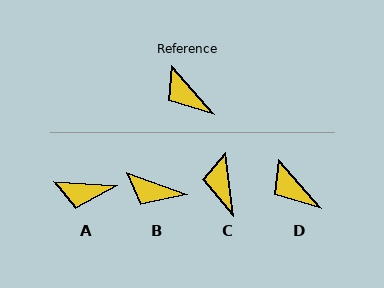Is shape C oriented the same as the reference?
No, it is off by about 35 degrees.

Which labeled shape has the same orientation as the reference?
D.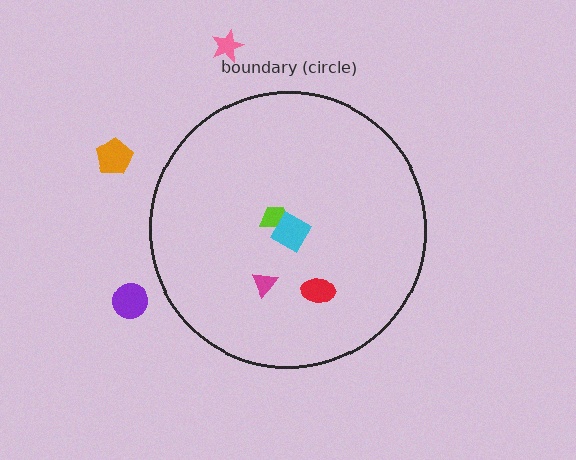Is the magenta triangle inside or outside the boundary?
Inside.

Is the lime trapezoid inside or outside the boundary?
Inside.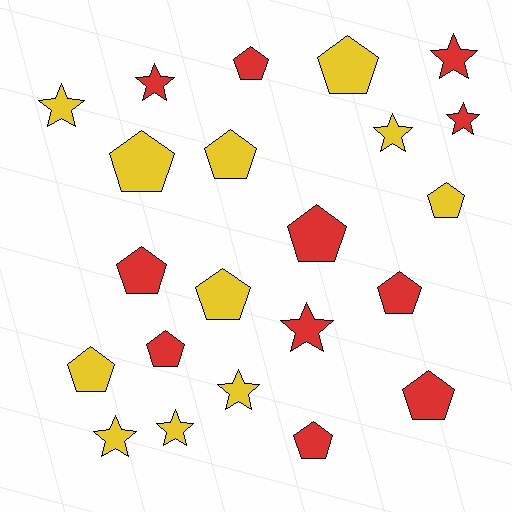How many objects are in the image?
There are 22 objects.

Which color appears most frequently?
Red, with 11 objects.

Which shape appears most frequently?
Pentagon, with 13 objects.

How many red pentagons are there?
There are 7 red pentagons.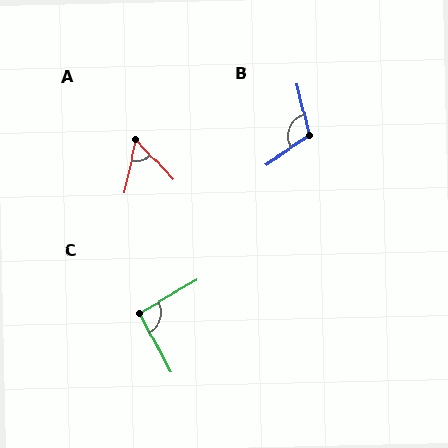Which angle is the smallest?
A, at approximately 56 degrees.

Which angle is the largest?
B, at approximately 110 degrees.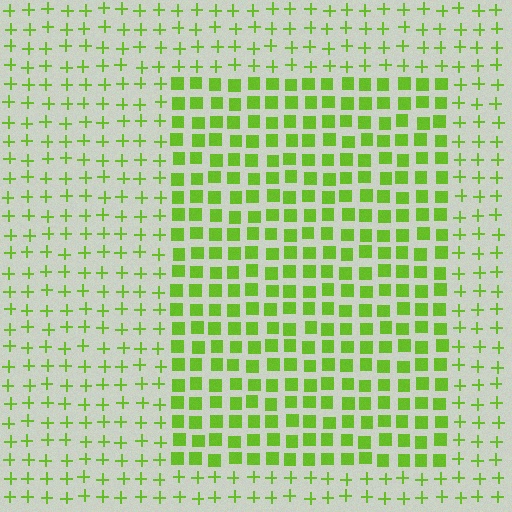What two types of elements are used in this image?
The image uses squares inside the rectangle region and plus signs outside it.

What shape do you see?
I see a rectangle.